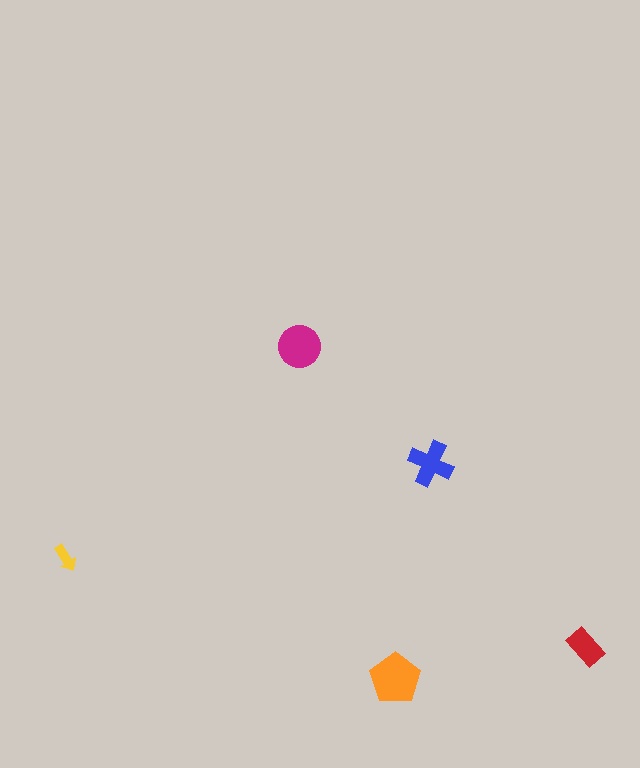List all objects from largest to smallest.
The orange pentagon, the magenta circle, the blue cross, the red rectangle, the yellow arrow.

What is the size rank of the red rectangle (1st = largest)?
4th.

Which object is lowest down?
The orange pentagon is bottommost.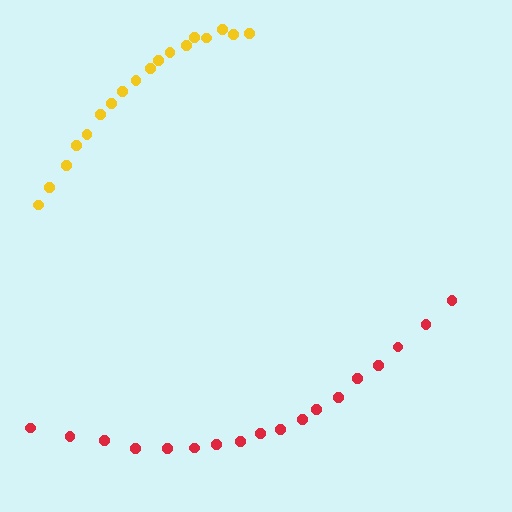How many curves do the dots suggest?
There are 2 distinct paths.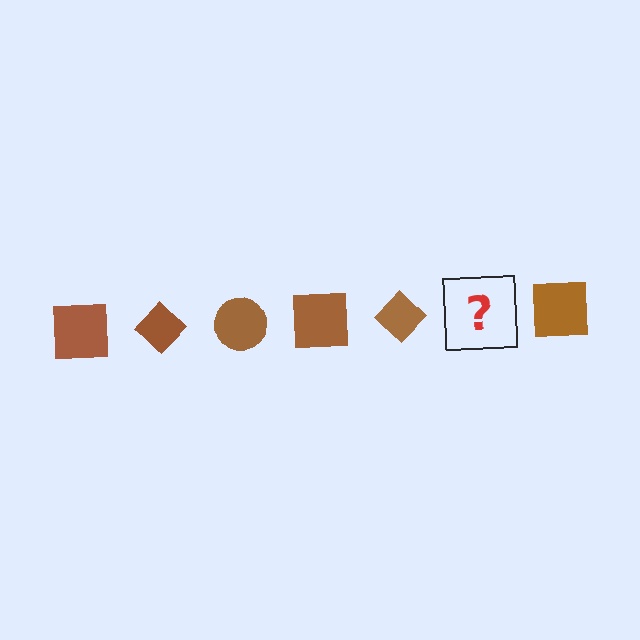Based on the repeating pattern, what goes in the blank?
The blank should be a brown circle.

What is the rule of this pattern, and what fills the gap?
The rule is that the pattern cycles through square, diamond, circle shapes in brown. The gap should be filled with a brown circle.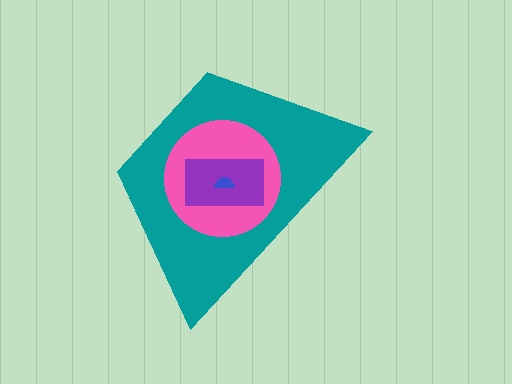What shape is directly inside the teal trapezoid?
The pink circle.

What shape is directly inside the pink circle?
The purple rectangle.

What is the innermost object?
The blue semicircle.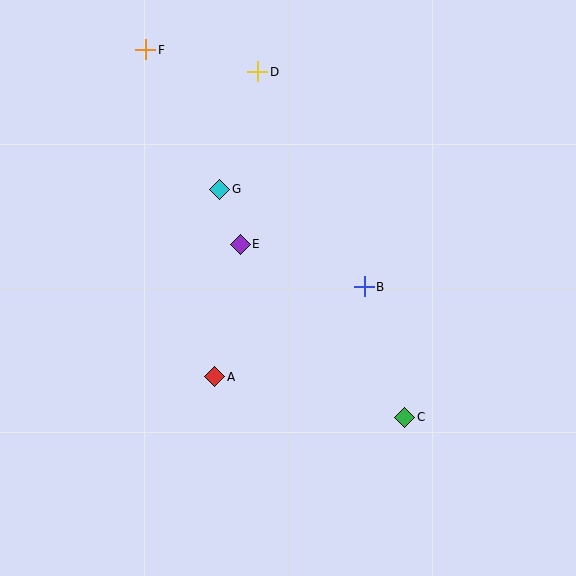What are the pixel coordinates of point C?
Point C is at (405, 417).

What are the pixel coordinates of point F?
Point F is at (146, 50).